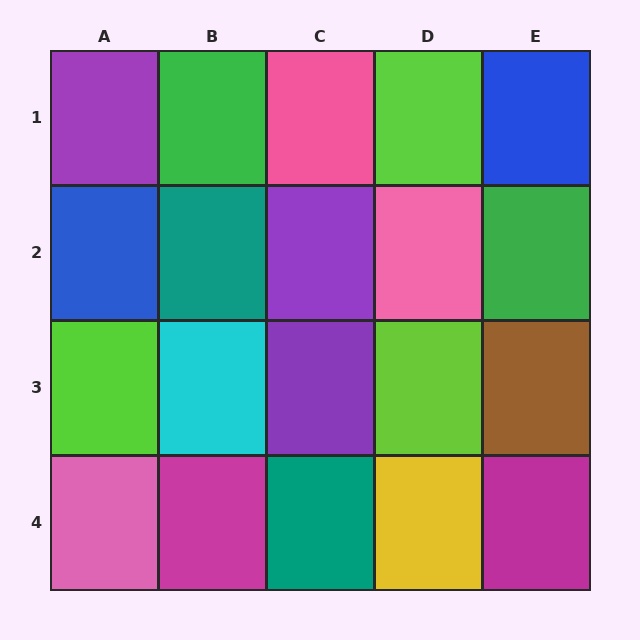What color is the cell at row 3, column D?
Lime.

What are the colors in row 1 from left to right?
Purple, green, pink, lime, blue.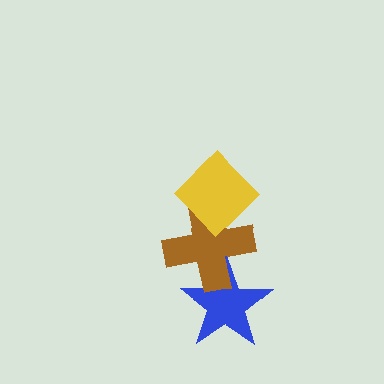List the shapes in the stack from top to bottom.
From top to bottom: the yellow diamond, the brown cross, the blue star.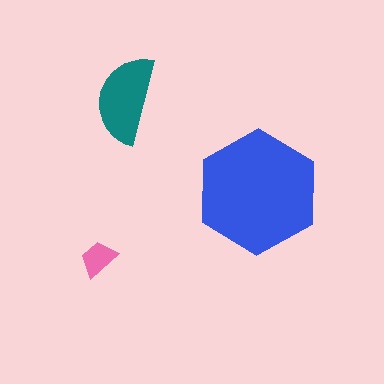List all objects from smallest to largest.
The pink trapezoid, the teal semicircle, the blue hexagon.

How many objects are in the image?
There are 3 objects in the image.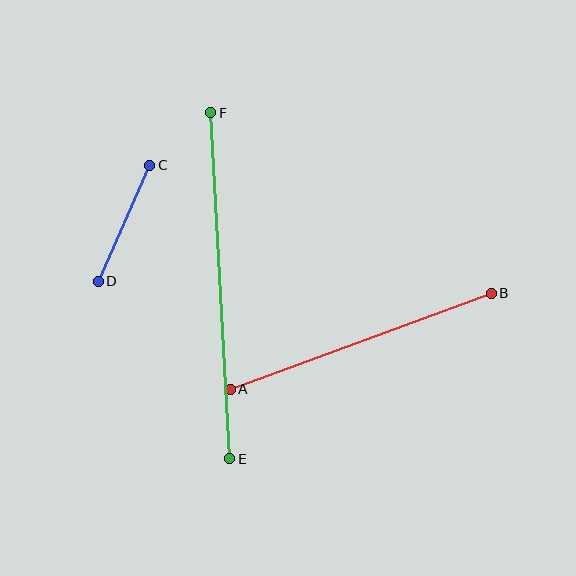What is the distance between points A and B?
The distance is approximately 278 pixels.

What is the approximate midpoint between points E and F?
The midpoint is at approximately (220, 286) pixels.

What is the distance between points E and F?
The distance is approximately 347 pixels.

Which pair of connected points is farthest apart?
Points E and F are farthest apart.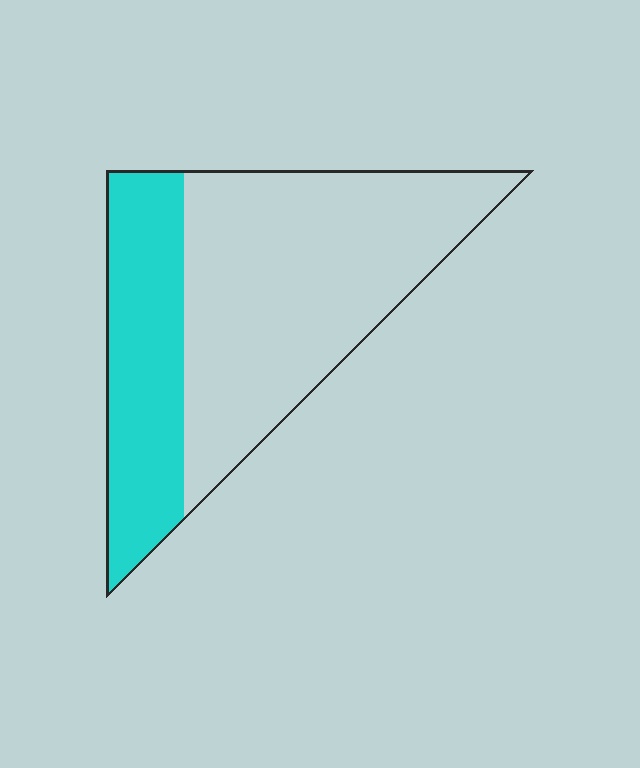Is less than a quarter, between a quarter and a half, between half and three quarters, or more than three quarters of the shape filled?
Between a quarter and a half.